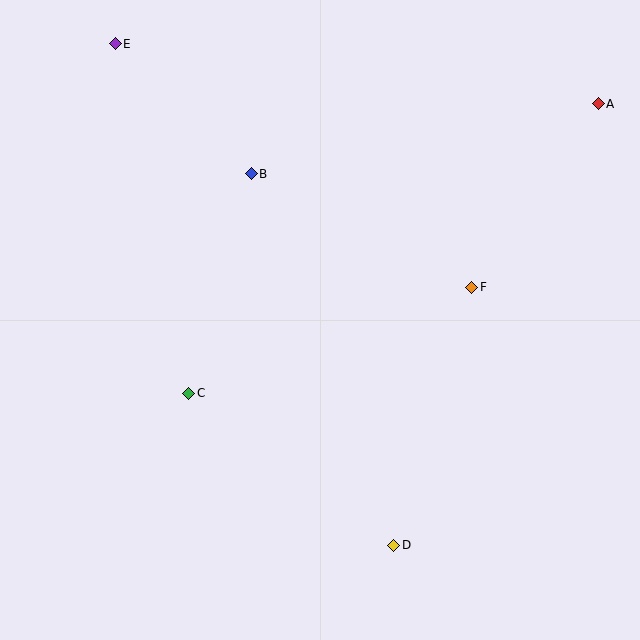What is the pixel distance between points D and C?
The distance between D and C is 255 pixels.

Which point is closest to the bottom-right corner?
Point D is closest to the bottom-right corner.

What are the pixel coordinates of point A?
Point A is at (598, 104).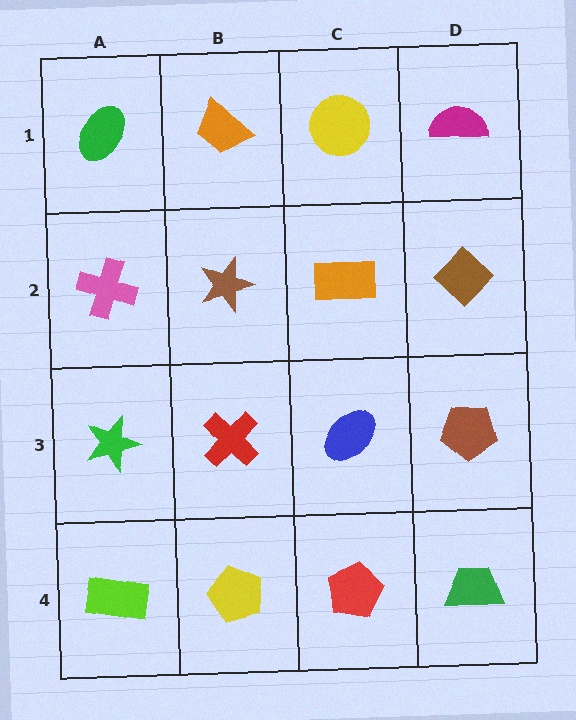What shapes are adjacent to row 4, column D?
A brown pentagon (row 3, column D), a red pentagon (row 4, column C).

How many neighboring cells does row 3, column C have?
4.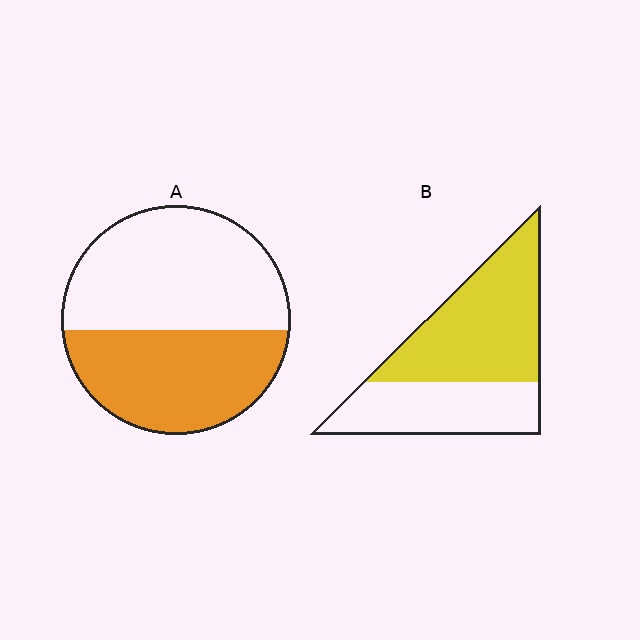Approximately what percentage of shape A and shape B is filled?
A is approximately 45% and B is approximately 60%.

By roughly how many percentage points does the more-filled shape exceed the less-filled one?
By roughly 15 percentage points (B over A).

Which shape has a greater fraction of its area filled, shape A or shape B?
Shape B.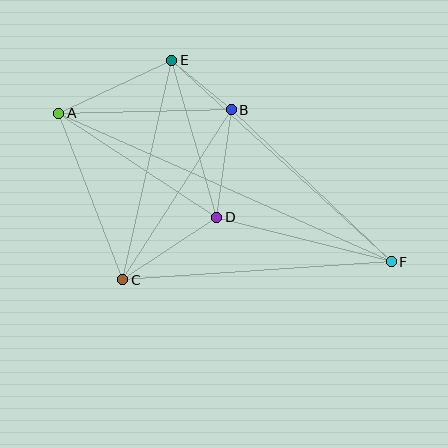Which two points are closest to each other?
Points B and E are closest to each other.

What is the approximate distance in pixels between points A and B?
The distance between A and B is approximately 173 pixels.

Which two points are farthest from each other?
Points A and F are farthest from each other.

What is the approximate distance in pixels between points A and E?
The distance between A and E is approximately 125 pixels.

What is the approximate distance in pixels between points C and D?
The distance between C and D is approximately 113 pixels.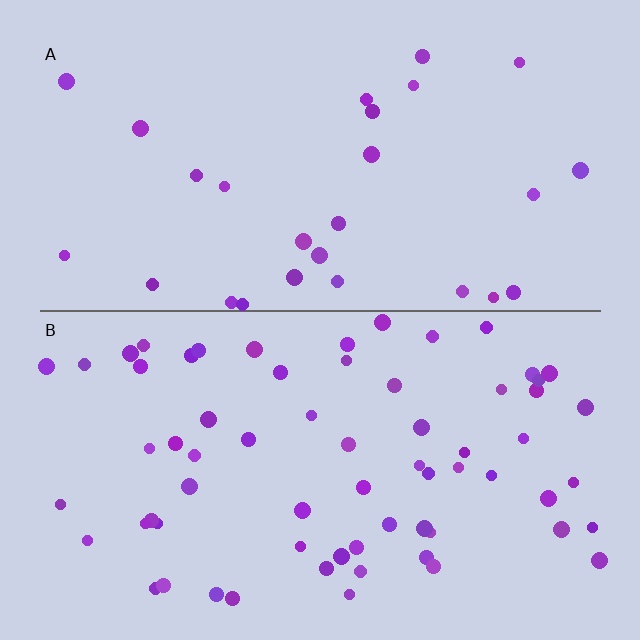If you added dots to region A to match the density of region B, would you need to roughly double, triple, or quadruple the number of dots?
Approximately double.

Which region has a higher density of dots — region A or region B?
B (the bottom).